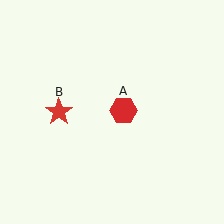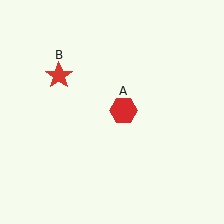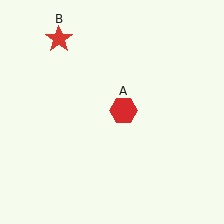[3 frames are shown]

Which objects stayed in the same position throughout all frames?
Red hexagon (object A) remained stationary.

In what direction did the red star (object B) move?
The red star (object B) moved up.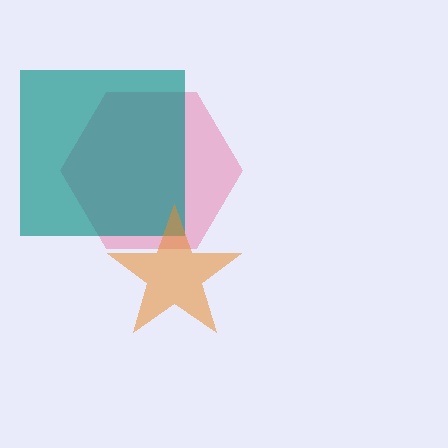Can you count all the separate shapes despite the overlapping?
Yes, there are 3 separate shapes.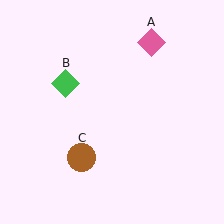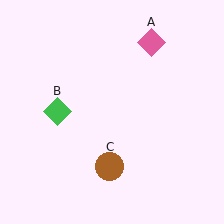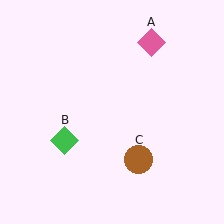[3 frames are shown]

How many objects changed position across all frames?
2 objects changed position: green diamond (object B), brown circle (object C).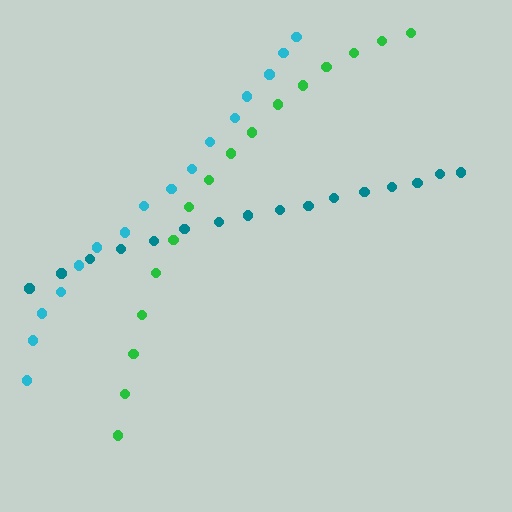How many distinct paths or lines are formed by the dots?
There are 3 distinct paths.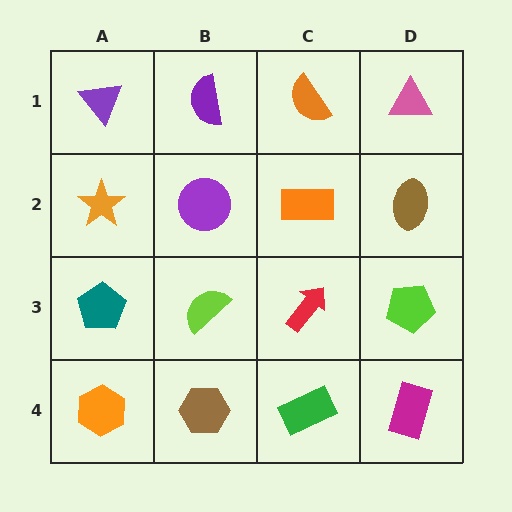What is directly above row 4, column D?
A lime pentagon.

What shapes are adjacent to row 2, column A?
A purple triangle (row 1, column A), a teal pentagon (row 3, column A), a purple circle (row 2, column B).